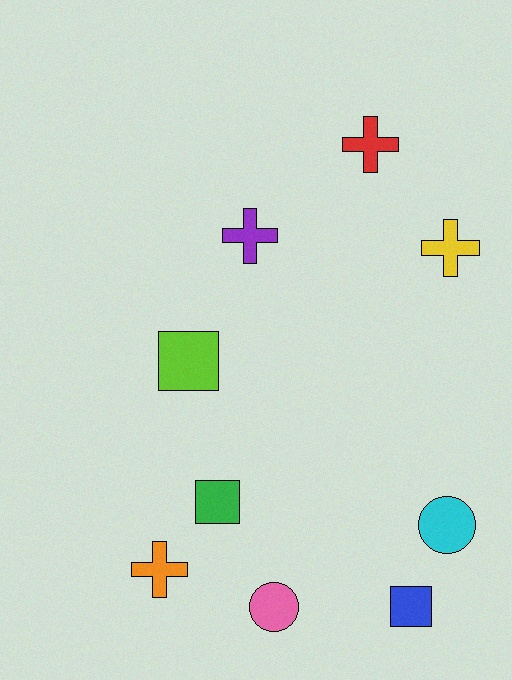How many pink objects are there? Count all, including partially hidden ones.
There is 1 pink object.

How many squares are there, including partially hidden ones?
There are 3 squares.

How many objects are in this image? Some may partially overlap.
There are 9 objects.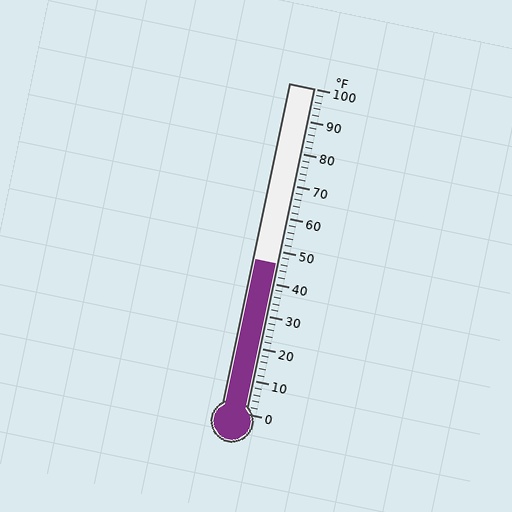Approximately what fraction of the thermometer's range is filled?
The thermometer is filled to approximately 45% of its range.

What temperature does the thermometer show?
The thermometer shows approximately 46°F.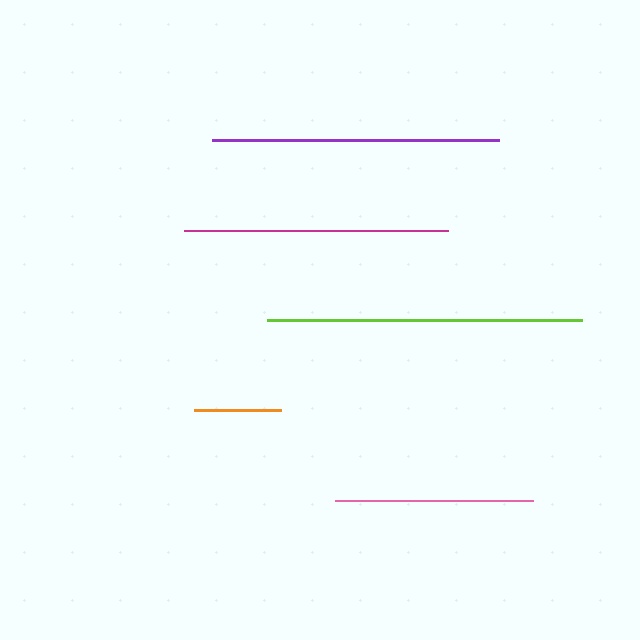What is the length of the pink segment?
The pink segment is approximately 198 pixels long.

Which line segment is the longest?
The lime line is the longest at approximately 315 pixels.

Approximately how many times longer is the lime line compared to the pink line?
The lime line is approximately 1.6 times the length of the pink line.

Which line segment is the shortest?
The orange line is the shortest at approximately 86 pixels.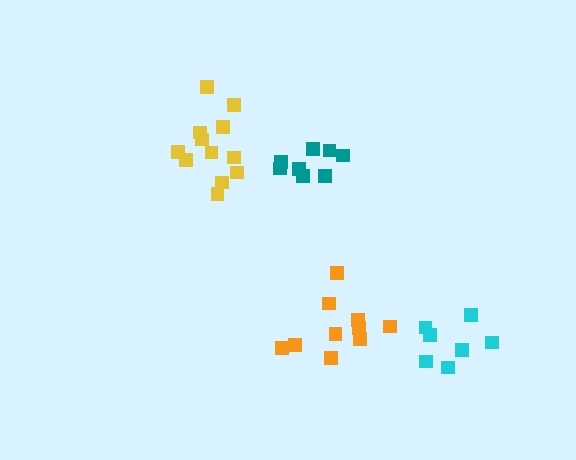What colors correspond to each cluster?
The clusters are colored: teal, orange, yellow, cyan.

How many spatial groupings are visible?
There are 4 spatial groupings.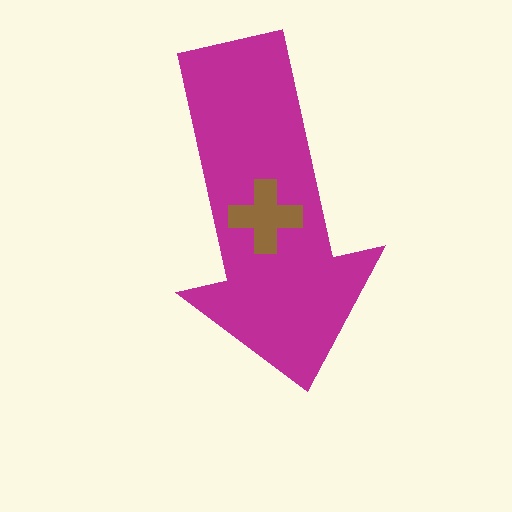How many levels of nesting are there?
2.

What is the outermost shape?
The magenta arrow.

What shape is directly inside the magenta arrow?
The brown cross.